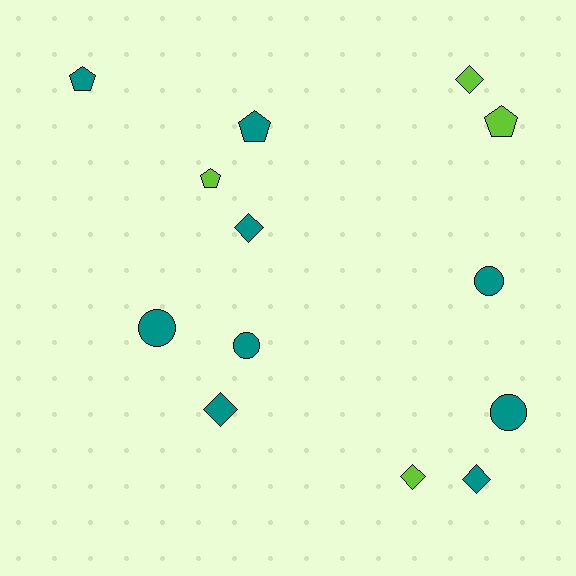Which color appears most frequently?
Teal, with 9 objects.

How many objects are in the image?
There are 13 objects.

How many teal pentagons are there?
There are 2 teal pentagons.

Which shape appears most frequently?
Diamond, with 5 objects.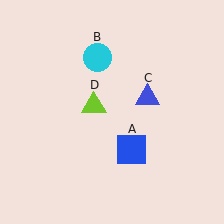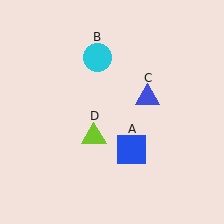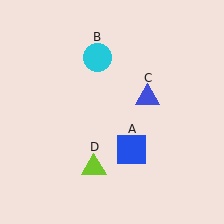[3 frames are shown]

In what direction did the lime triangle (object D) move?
The lime triangle (object D) moved down.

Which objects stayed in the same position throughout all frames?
Blue square (object A) and cyan circle (object B) and blue triangle (object C) remained stationary.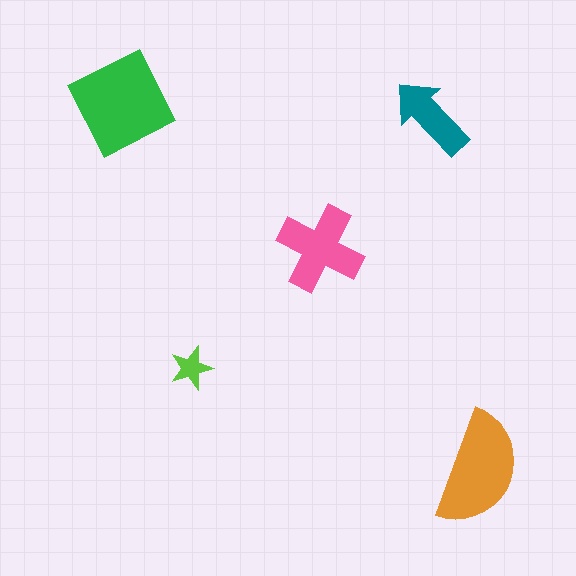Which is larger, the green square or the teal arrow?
The green square.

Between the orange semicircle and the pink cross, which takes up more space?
The orange semicircle.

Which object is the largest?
The green square.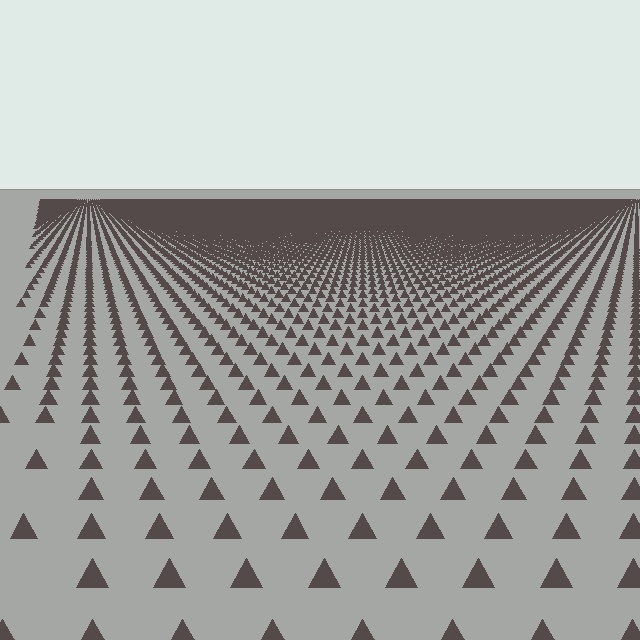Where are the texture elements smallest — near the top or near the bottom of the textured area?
Near the top.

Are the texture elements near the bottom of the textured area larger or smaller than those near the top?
Larger. Near the bottom, elements are closer to the viewer and appear at a bigger on-screen size.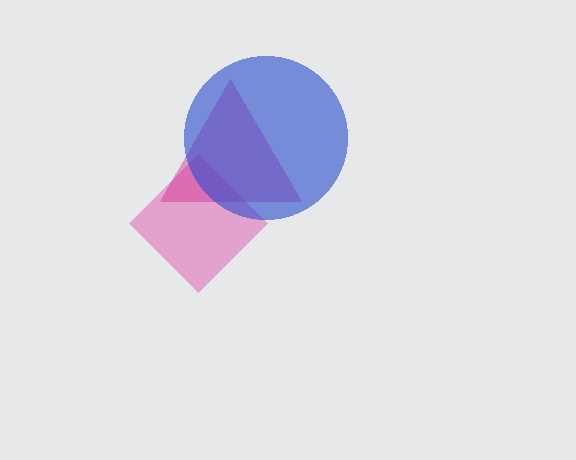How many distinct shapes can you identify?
There are 3 distinct shapes: a pink diamond, a magenta triangle, a blue circle.